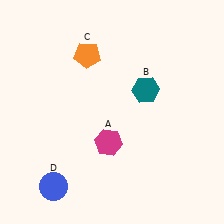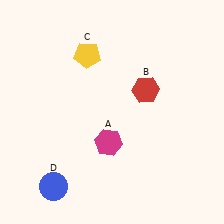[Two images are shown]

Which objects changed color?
B changed from teal to red. C changed from orange to yellow.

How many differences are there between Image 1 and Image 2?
There are 2 differences between the two images.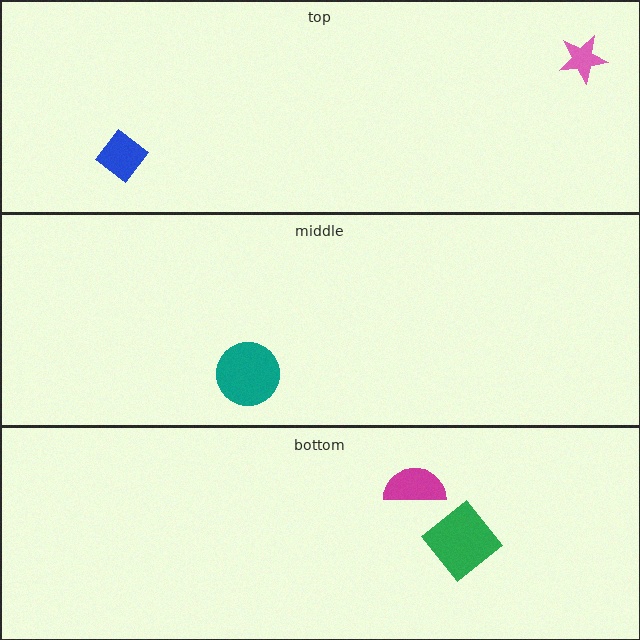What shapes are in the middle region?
The teal circle.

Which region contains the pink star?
The top region.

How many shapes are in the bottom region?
2.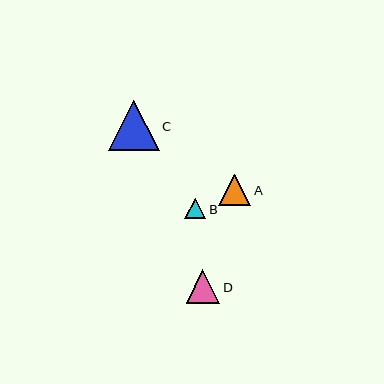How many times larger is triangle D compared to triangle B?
Triangle D is approximately 1.6 times the size of triangle B.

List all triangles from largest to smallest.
From largest to smallest: C, D, A, B.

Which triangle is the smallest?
Triangle B is the smallest with a size of approximately 21 pixels.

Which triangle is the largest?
Triangle C is the largest with a size of approximately 50 pixels.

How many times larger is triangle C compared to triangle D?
Triangle C is approximately 1.5 times the size of triangle D.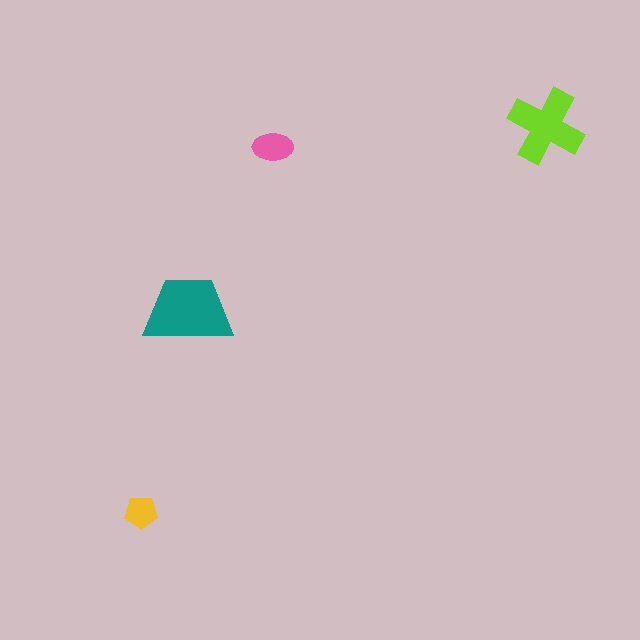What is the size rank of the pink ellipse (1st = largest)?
3rd.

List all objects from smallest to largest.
The yellow pentagon, the pink ellipse, the lime cross, the teal trapezoid.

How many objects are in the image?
There are 4 objects in the image.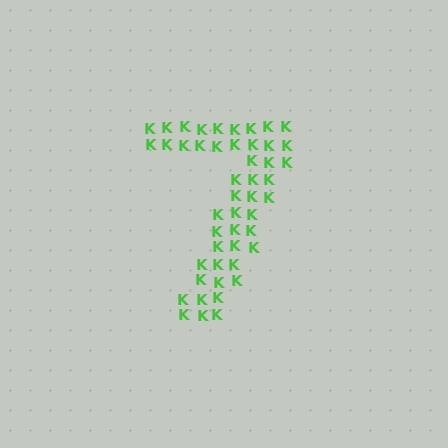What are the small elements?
The small elements are letter K's.